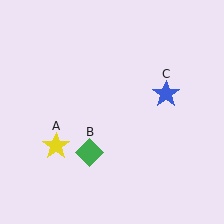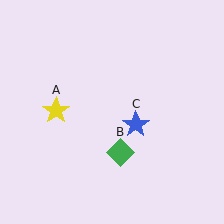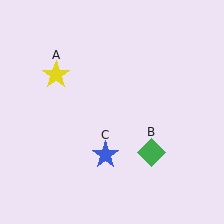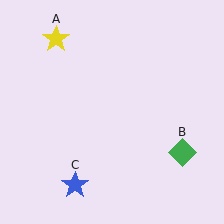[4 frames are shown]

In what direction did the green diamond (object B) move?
The green diamond (object B) moved right.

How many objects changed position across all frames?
3 objects changed position: yellow star (object A), green diamond (object B), blue star (object C).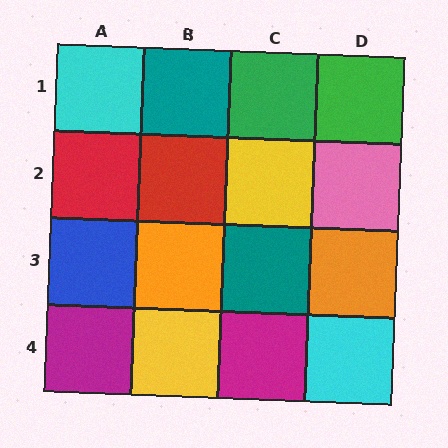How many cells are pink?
1 cell is pink.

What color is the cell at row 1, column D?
Green.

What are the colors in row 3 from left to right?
Blue, orange, teal, orange.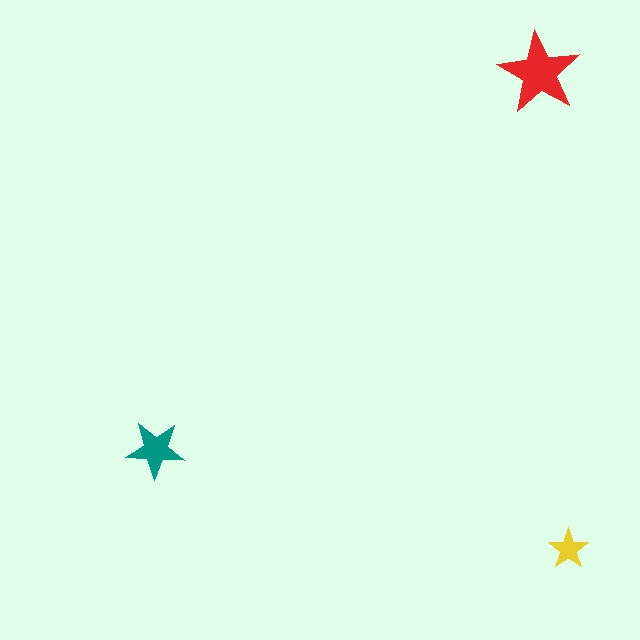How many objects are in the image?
There are 3 objects in the image.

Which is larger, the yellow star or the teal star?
The teal one.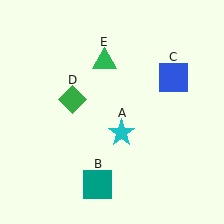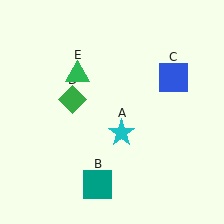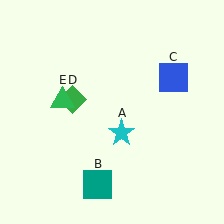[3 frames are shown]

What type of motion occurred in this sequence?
The green triangle (object E) rotated counterclockwise around the center of the scene.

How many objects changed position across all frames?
1 object changed position: green triangle (object E).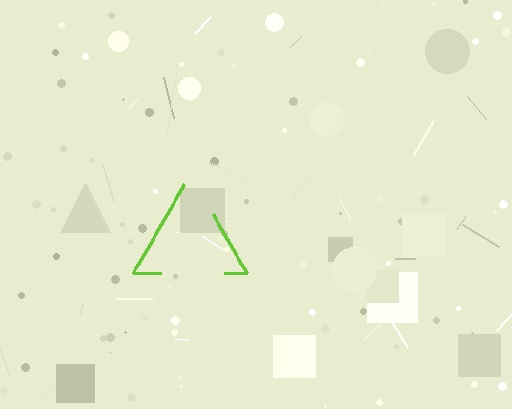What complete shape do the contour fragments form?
The contour fragments form a triangle.